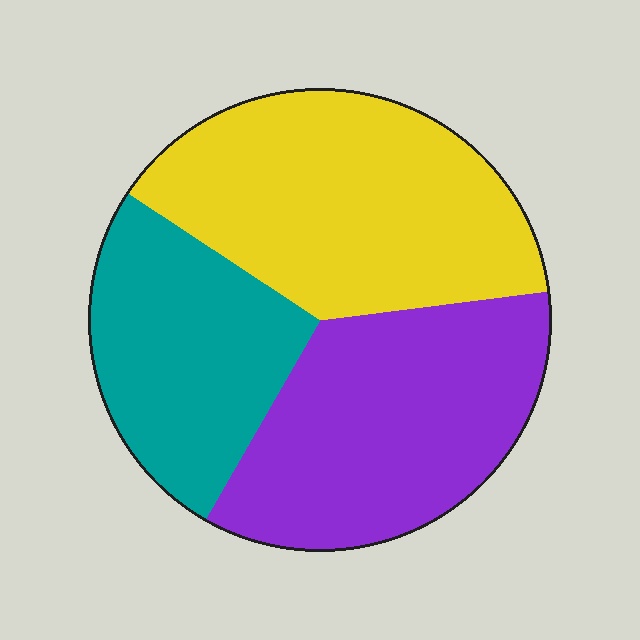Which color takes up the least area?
Teal, at roughly 25%.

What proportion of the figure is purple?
Purple takes up between a third and a half of the figure.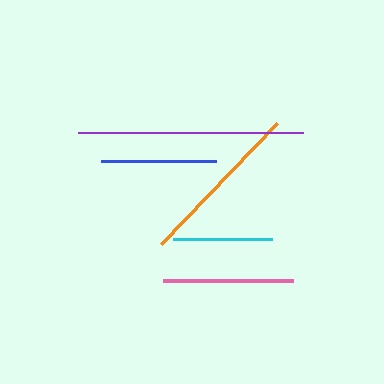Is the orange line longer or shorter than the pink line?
The orange line is longer than the pink line.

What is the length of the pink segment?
The pink segment is approximately 130 pixels long.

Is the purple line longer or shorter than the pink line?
The purple line is longer than the pink line.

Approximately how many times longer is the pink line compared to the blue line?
The pink line is approximately 1.1 times the length of the blue line.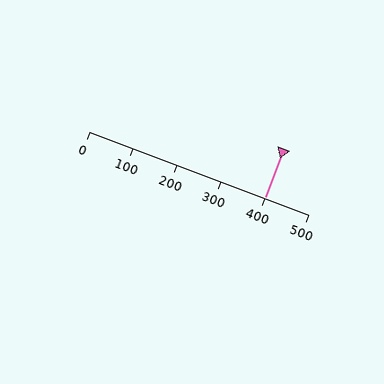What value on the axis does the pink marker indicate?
The marker indicates approximately 400.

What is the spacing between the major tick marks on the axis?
The major ticks are spaced 100 apart.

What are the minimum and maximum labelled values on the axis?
The axis runs from 0 to 500.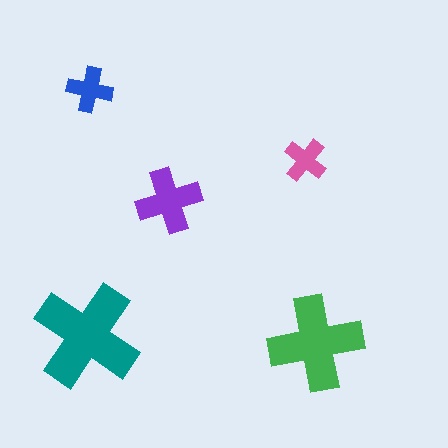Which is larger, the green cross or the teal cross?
The teal one.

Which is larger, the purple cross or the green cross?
The green one.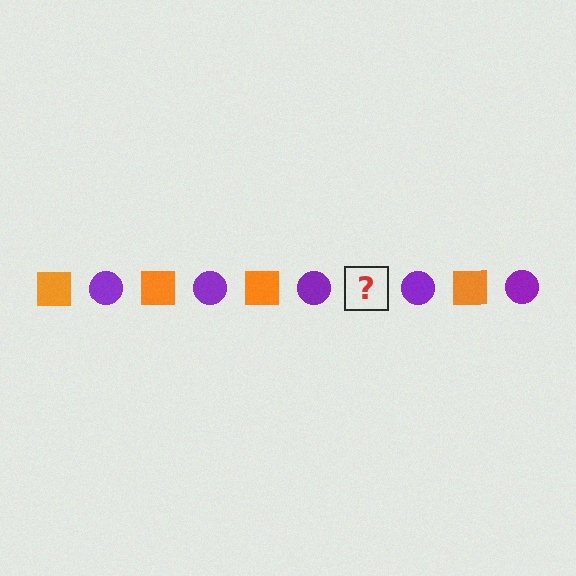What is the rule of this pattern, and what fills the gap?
The rule is that the pattern alternates between orange square and purple circle. The gap should be filled with an orange square.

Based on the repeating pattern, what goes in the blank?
The blank should be an orange square.